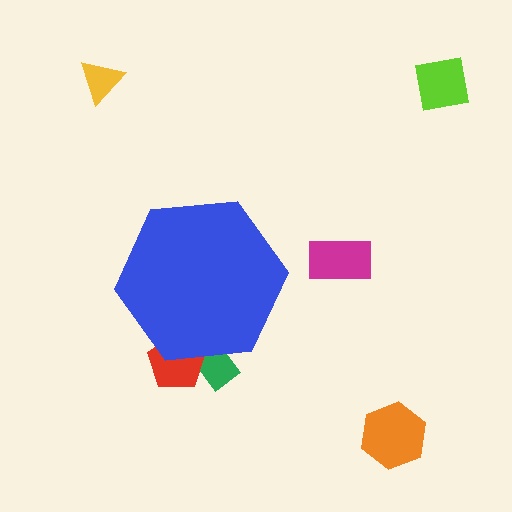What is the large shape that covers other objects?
A blue hexagon.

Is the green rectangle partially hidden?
Yes, the green rectangle is partially hidden behind the blue hexagon.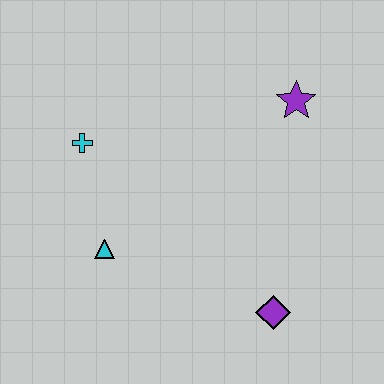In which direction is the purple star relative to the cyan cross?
The purple star is to the right of the cyan cross.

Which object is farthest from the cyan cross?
The purple diamond is farthest from the cyan cross.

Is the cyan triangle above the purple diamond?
Yes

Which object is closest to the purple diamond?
The cyan triangle is closest to the purple diamond.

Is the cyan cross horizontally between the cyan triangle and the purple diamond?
No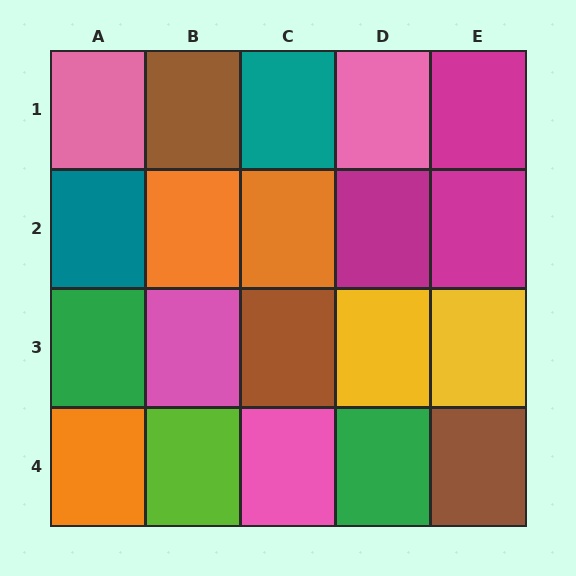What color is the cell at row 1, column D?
Pink.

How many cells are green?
2 cells are green.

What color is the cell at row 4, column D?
Green.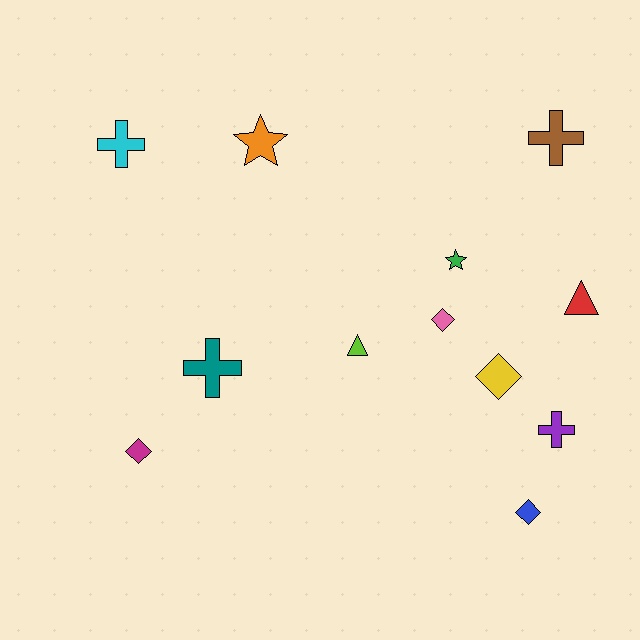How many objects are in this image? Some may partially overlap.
There are 12 objects.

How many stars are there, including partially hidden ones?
There are 2 stars.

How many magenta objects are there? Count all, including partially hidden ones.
There is 1 magenta object.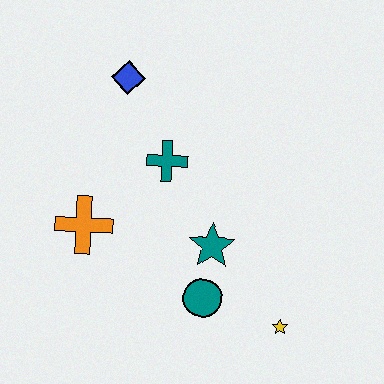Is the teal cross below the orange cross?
No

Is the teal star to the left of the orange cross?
No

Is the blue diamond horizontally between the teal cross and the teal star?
No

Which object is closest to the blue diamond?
The teal cross is closest to the blue diamond.